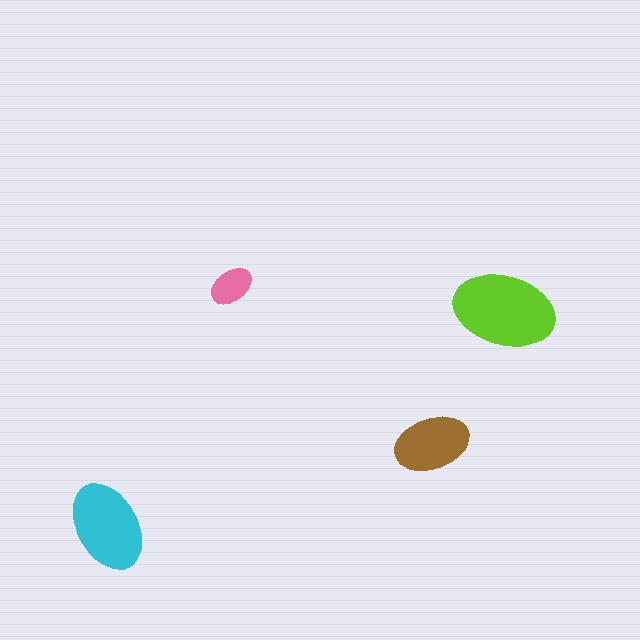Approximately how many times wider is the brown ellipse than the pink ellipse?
About 1.5 times wider.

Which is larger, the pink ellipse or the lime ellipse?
The lime one.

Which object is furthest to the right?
The lime ellipse is rightmost.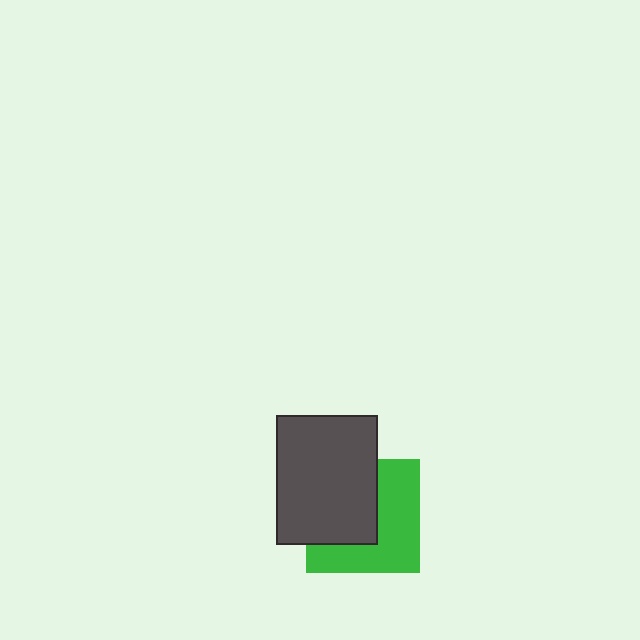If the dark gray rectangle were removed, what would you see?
You would see the complete green square.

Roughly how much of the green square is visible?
About half of it is visible (roughly 52%).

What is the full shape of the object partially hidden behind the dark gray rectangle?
The partially hidden object is a green square.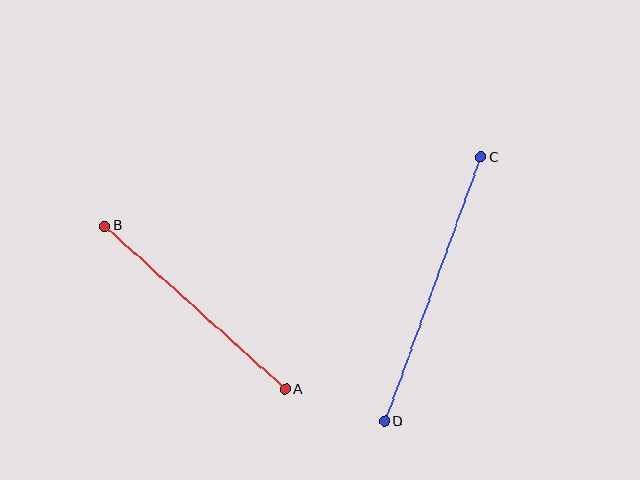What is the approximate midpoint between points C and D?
The midpoint is at approximately (433, 289) pixels.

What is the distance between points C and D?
The distance is approximately 281 pixels.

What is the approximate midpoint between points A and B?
The midpoint is at approximately (195, 308) pixels.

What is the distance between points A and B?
The distance is approximately 243 pixels.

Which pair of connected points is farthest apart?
Points C and D are farthest apart.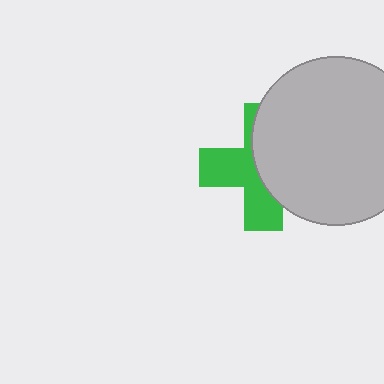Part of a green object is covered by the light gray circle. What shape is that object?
It is a cross.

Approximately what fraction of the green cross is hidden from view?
Roughly 51% of the green cross is hidden behind the light gray circle.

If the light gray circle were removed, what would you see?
You would see the complete green cross.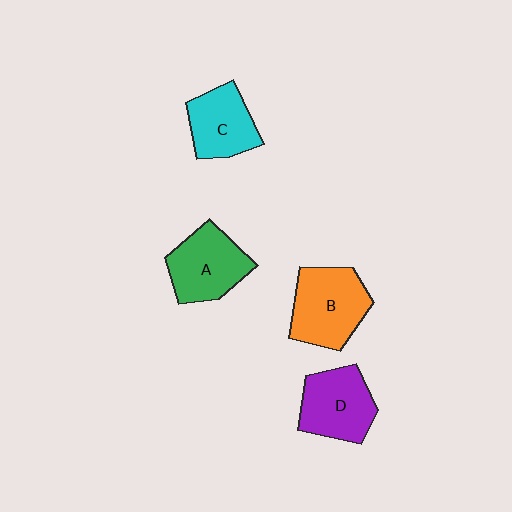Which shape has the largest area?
Shape B (orange).